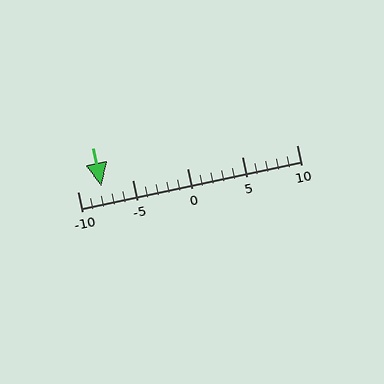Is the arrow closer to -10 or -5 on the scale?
The arrow is closer to -10.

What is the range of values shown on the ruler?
The ruler shows values from -10 to 10.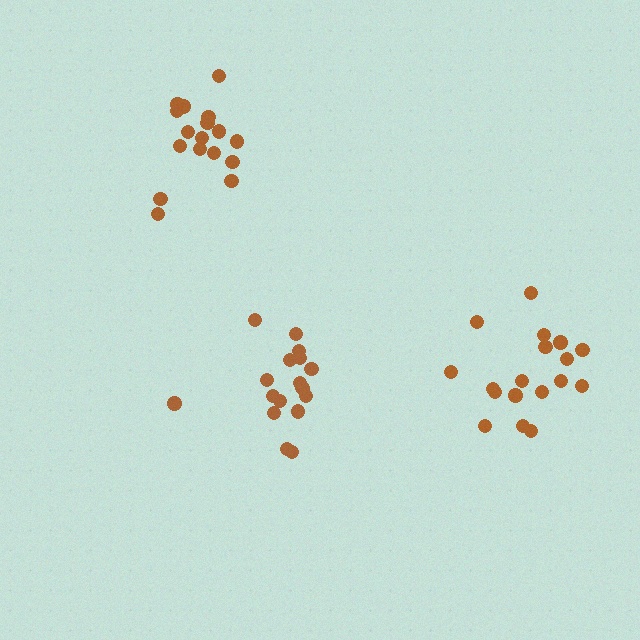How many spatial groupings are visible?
There are 3 spatial groupings.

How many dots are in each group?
Group 1: 17 dots, Group 2: 17 dots, Group 3: 18 dots (52 total).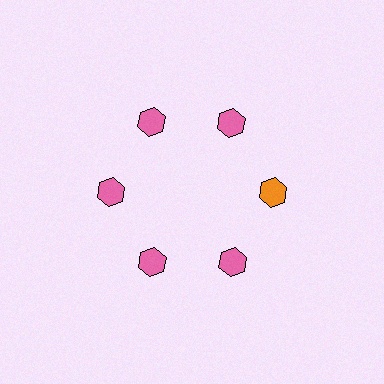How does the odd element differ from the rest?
It has a different color: orange instead of pink.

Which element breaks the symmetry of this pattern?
The orange hexagon at roughly the 3 o'clock position breaks the symmetry. All other shapes are pink hexagons.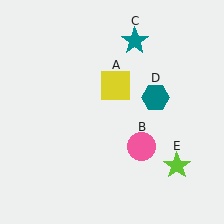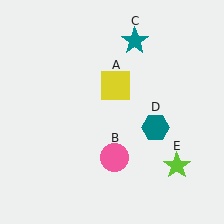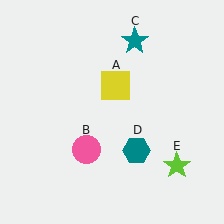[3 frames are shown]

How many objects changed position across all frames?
2 objects changed position: pink circle (object B), teal hexagon (object D).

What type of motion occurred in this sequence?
The pink circle (object B), teal hexagon (object D) rotated clockwise around the center of the scene.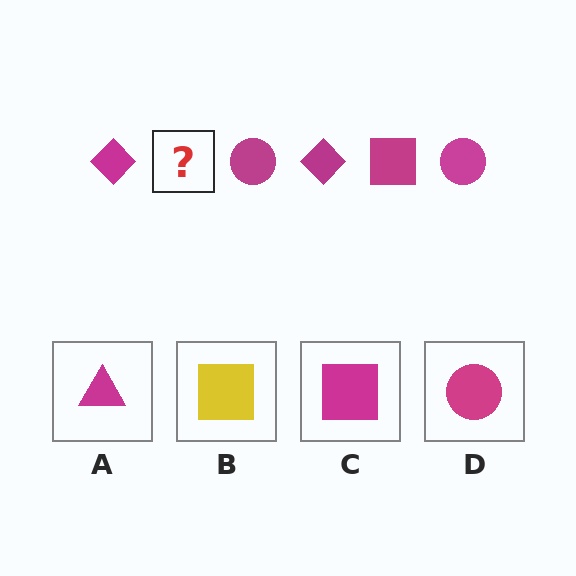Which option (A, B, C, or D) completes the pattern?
C.